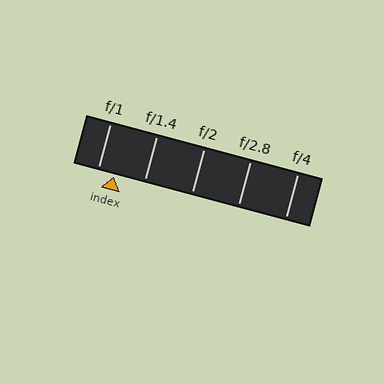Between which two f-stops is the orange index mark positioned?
The index mark is between f/1 and f/1.4.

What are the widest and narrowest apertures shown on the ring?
The widest aperture shown is f/1 and the narrowest is f/4.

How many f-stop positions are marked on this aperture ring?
There are 5 f-stop positions marked.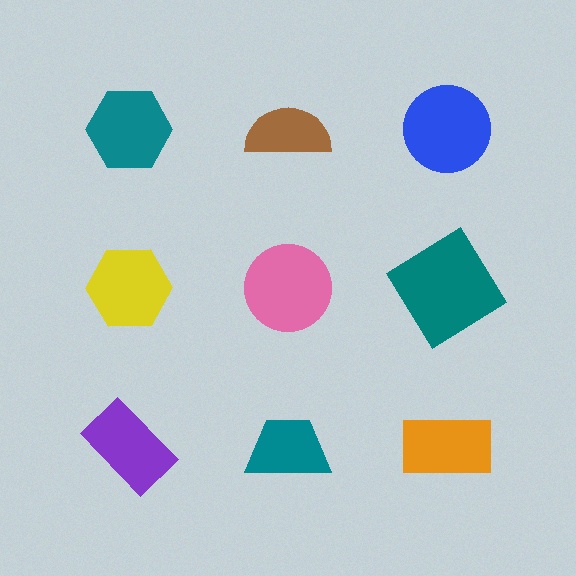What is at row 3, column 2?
A teal trapezoid.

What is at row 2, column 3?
A teal diamond.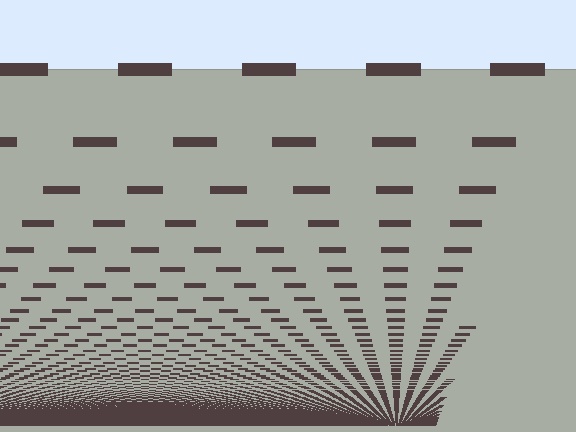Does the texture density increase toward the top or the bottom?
Density increases toward the bottom.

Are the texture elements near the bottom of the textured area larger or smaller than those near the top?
Smaller. The gradient is inverted — elements near the bottom are smaller and denser.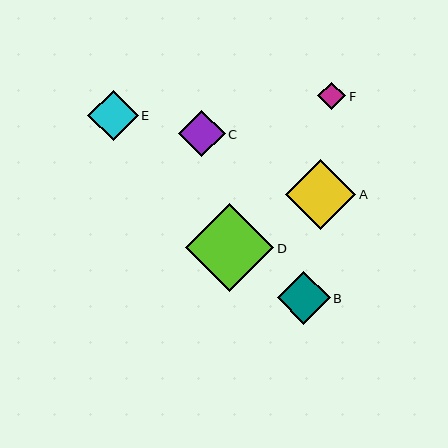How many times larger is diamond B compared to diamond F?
Diamond B is approximately 1.9 times the size of diamond F.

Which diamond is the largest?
Diamond D is the largest with a size of approximately 88 pixels.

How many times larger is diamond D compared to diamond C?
Diamond D is approximately 1.9 times the size of diamond C.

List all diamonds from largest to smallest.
From largest to smallest: D, A, B, E, C, F.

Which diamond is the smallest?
Diamond F is the smallest with a size of approximately 28 pixels.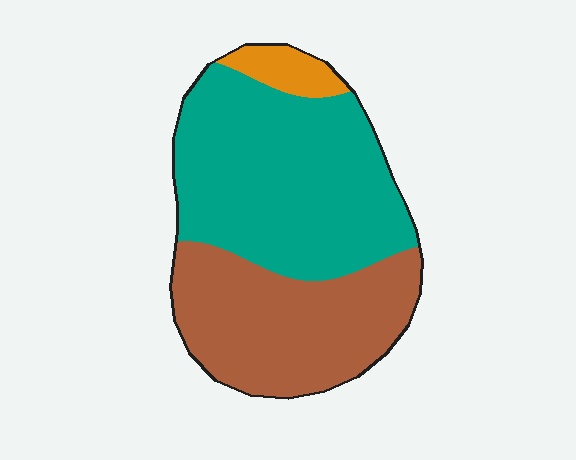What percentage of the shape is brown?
Brown takes up between a quarter and a half of the shape.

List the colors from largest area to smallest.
From largest to smallest: teal, brown, orange.